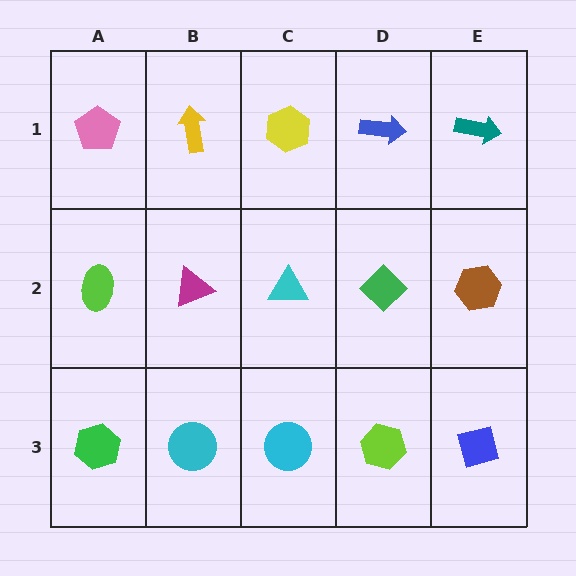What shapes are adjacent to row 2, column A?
A pink pentagon (row 1, column A), a green hexagon (row 3, column A), a magenta triangle (row 2, column B).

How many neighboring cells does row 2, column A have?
3.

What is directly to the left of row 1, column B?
A pink pentagon.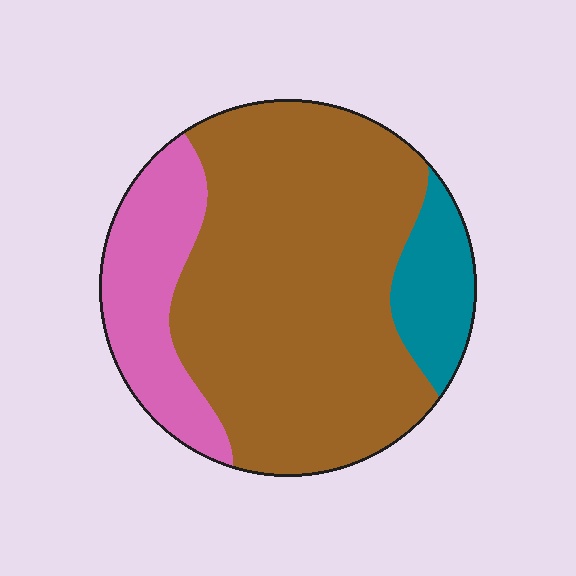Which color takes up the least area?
Teal, at roughly 10%.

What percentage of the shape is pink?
Pink covers roughly 20% of the shape.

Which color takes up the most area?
Brown, at roughly 70%.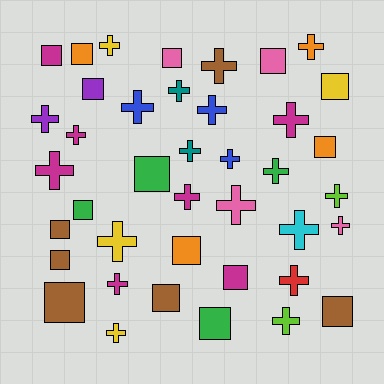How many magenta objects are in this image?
There are 7 magenta objects.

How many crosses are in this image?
There are 23 crosses.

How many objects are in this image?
There are 40 objects.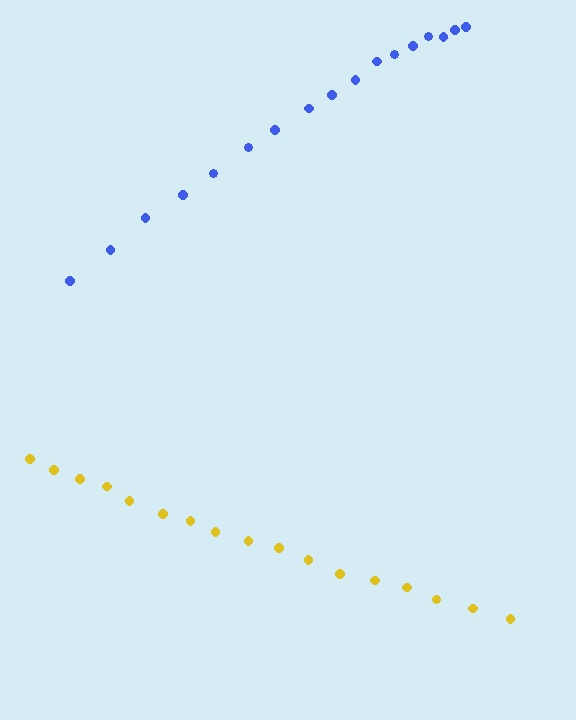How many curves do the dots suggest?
There are 2 distinct paths.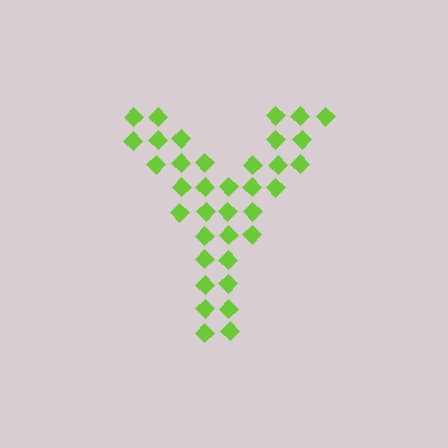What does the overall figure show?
The overall figure shows the letter Y.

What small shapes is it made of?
It is made of small diamonds.